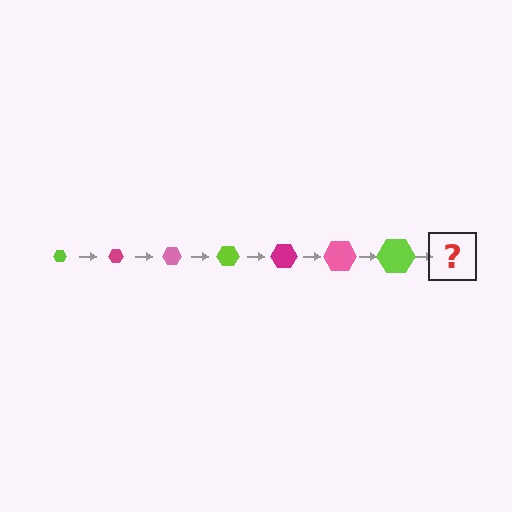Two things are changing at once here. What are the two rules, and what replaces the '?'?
The two rules are that the hexagon grows larger each step and the color cycles through lime, magenta, and pink. The '?' should be a magenta hexagon, larger than the previous one.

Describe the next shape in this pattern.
It should be a magenta hexagon, larger than the previous one.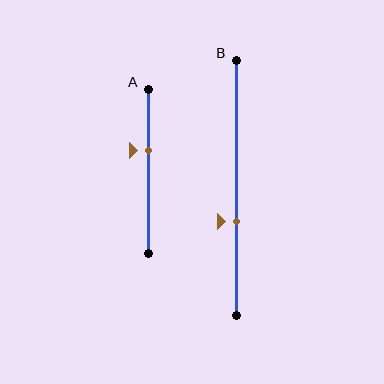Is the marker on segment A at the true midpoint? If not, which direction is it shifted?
No, the marker on segment A is shifted upward by about 13% of the segment length.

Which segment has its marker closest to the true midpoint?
Segment A has its marker closest to the true midpoint.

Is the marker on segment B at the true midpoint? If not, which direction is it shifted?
No, the marker on segment B is shifted downward by about 13% of the segment length.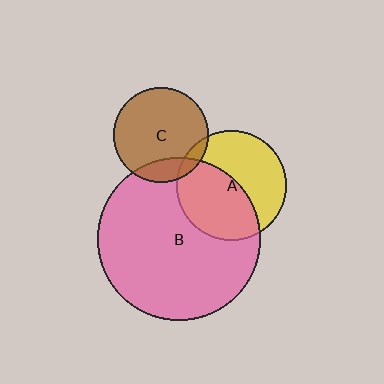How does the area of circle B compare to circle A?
Approximately 2.2 times.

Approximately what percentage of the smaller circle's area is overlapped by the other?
Approximately 10%.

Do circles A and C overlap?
Yes.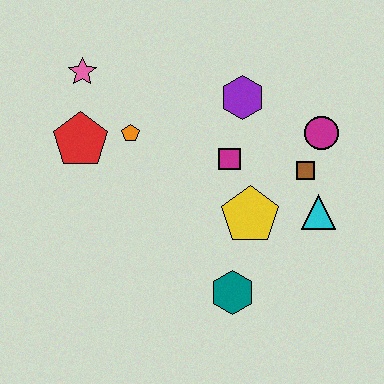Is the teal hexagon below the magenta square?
Yes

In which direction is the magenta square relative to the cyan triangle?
The magenta square is to the left of the cyan triangle.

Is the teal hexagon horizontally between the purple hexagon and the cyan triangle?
No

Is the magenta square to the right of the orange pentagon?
Yes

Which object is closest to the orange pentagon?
The red pentagon is closest to the orange pentagon.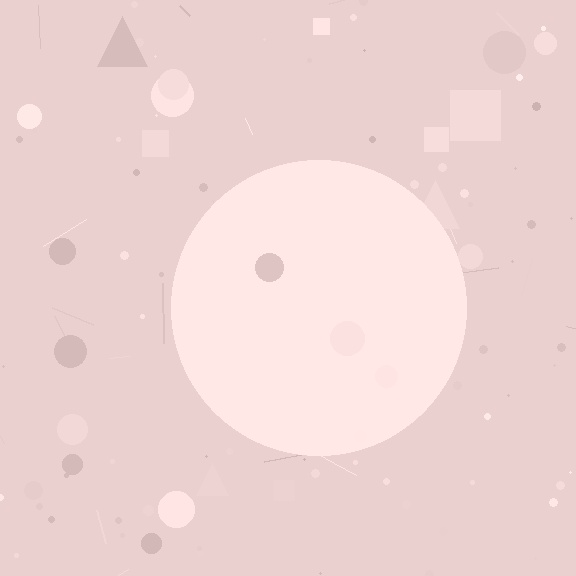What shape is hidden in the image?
A circle is hidden in the image.